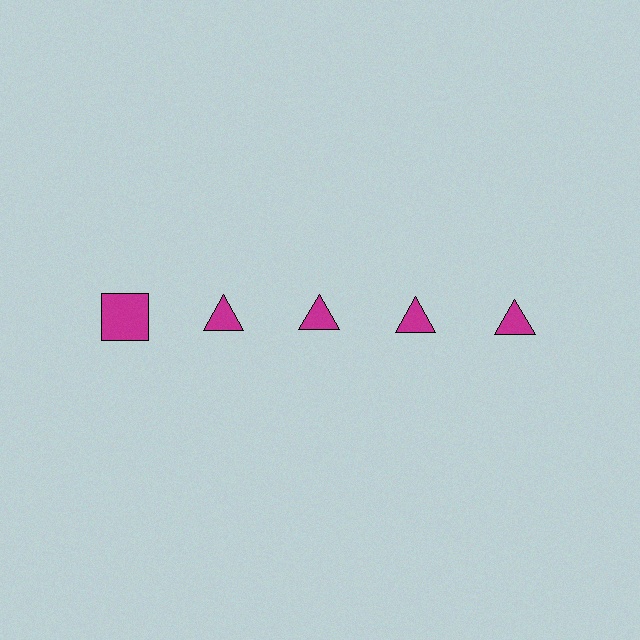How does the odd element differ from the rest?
It has a different shape: square instead of triangle.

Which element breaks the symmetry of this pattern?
The magenta square in the top row, leftmost column breaks the symmetry. All other shapes are magenta triangles.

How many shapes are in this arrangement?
There are 5 shapes arranged in a grid pattern.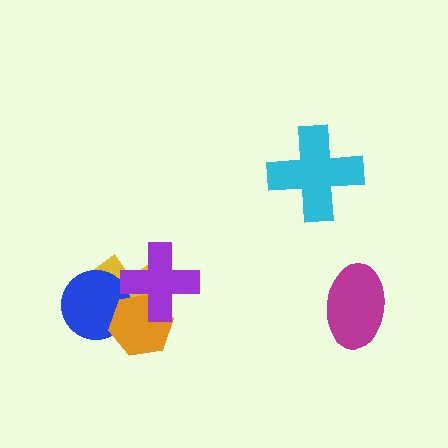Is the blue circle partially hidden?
Yes, it is partially covered by another shape.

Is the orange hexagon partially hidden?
Yes, it is partially covered by another shape.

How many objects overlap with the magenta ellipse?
0 objects overlap with the magenta ellipse.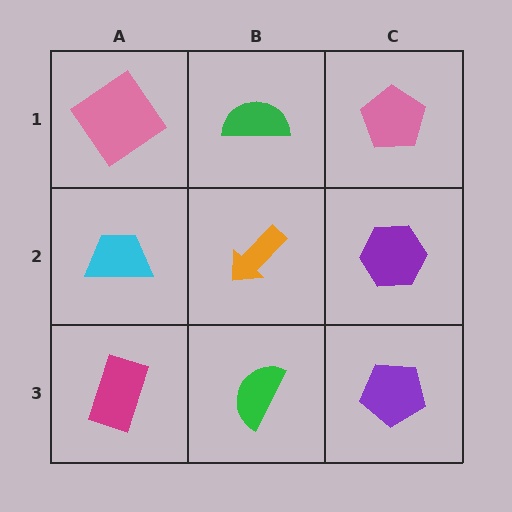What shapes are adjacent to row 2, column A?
A pink diamond (row 1, column A), a magenta rectangle (row 3, column A), an orange arrow (row 2, column B).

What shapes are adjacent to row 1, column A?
A cyan trapezoid (row 2, column A), a green semicircle (row 1, column B).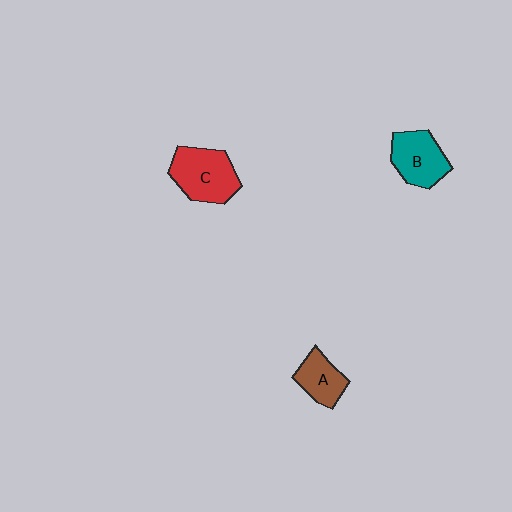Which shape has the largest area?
Shape C (red).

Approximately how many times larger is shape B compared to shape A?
Approximately 1.3 times.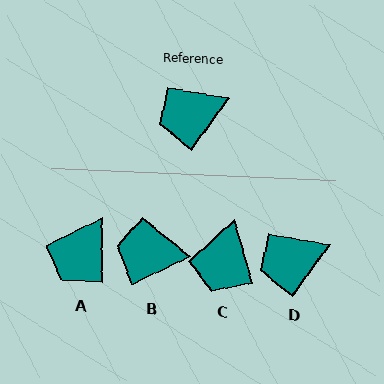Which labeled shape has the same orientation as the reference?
D.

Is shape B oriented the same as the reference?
No, it is off by about 29 degrees.